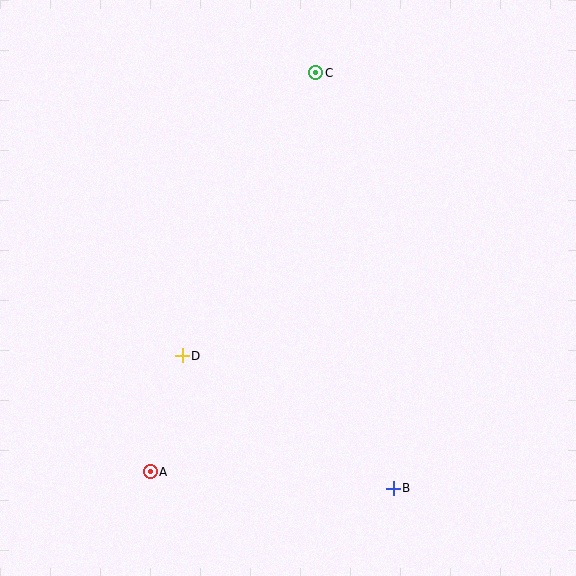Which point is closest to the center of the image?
Point D at (183, 356) is closest to the center.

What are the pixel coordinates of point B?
Point B is at (393, 488).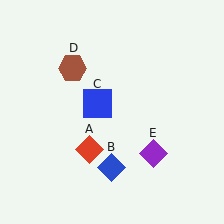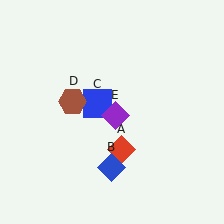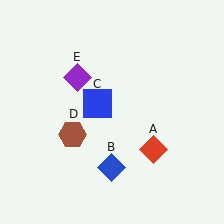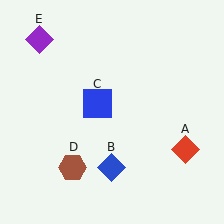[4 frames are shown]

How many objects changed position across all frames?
3 objects changed position: red diamond (object A), brown hexagon (object D), purple diamond (object E).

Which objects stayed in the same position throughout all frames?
Blue diamond (object B) and blue square (object C) remained stationary.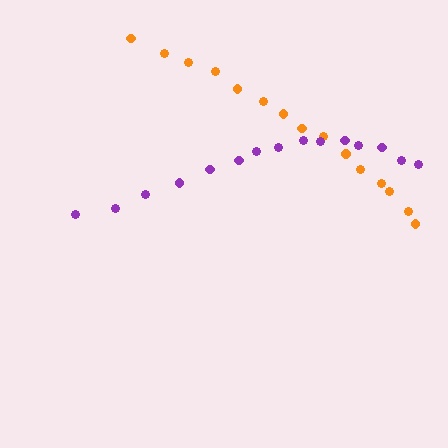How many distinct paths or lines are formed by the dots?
There are 2 distinct paths.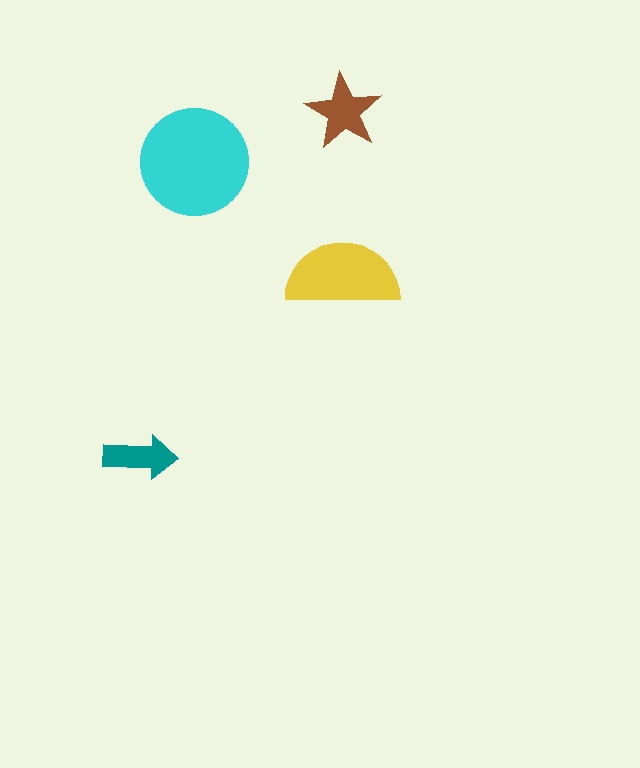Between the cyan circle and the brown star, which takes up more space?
The cyan circle.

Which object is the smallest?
The teal arrow.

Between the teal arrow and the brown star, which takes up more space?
The brown star.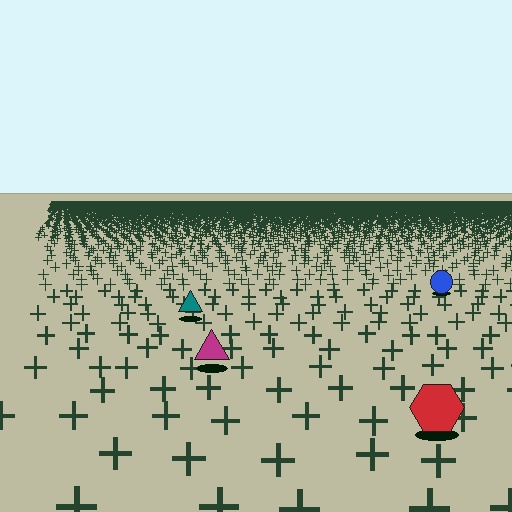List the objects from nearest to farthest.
From nearest to farthest: the red hexagon, the magenta triangle, the teal triangle, the blue circle.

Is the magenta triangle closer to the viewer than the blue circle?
Yes. The magenta triangle is closer — you can tell from the texture gradient: the ground texture is coarser near it.